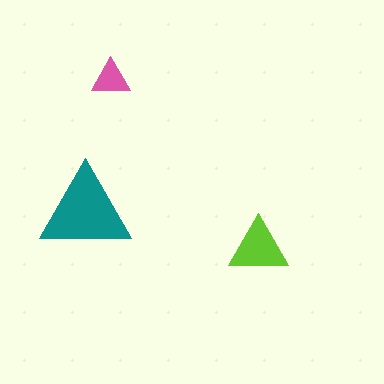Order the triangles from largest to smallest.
the teal one, the lime one, the pink one.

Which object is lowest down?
The lime triangle is bottommost.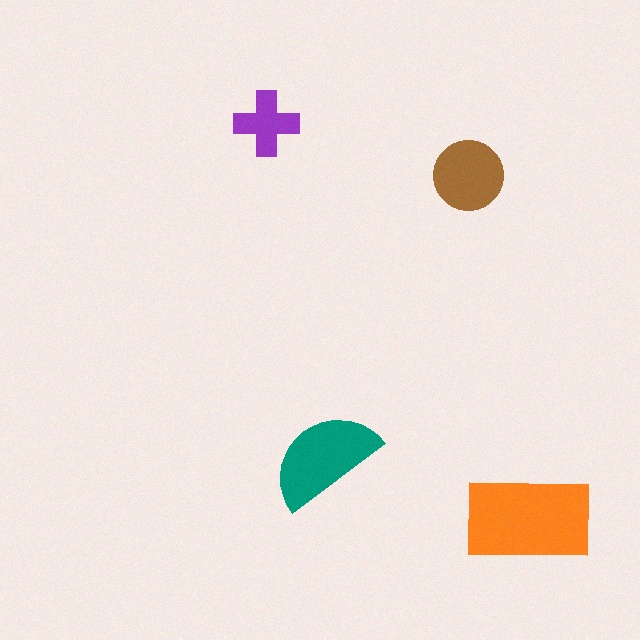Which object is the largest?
The orange rectangle.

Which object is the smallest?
The purple cross.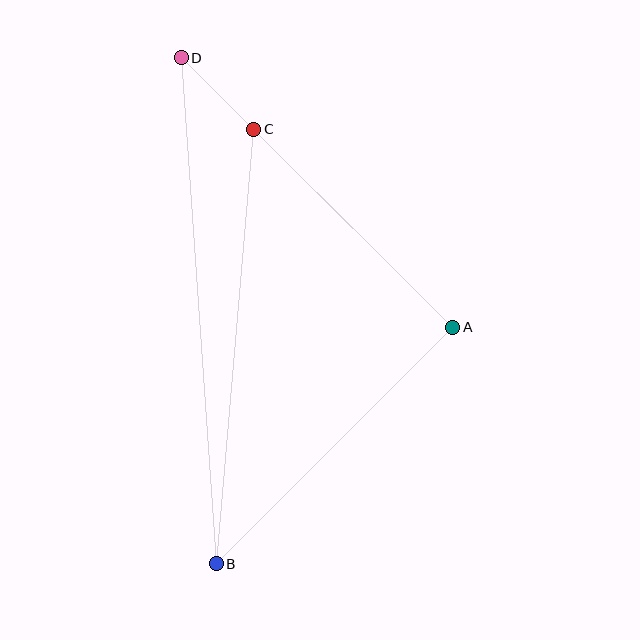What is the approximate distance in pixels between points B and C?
The distance between B and C is approximately 437 pixels.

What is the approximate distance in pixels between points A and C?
The distance between A and C is approximately 281 pixels.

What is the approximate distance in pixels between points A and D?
The distance between A and D is approximately 383 pixels.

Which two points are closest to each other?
Points C and D are closest to each other.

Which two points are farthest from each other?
Points B and D are farthest from each other.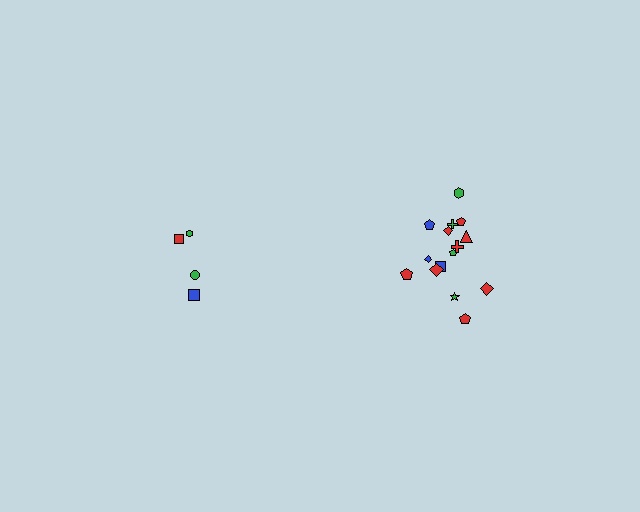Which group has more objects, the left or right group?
The right group.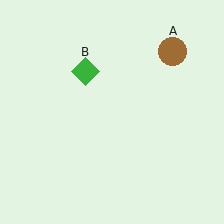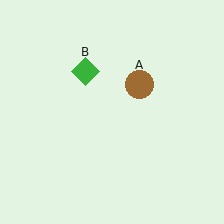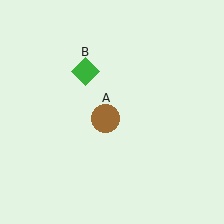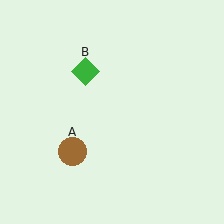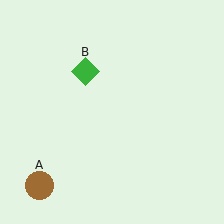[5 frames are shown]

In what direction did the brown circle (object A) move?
The brown circle (object A) moved down and to the left.